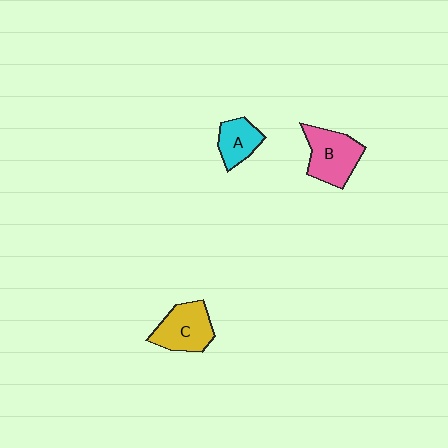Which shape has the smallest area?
Shape A (cyan).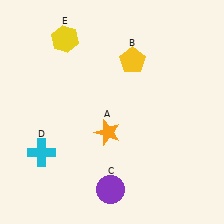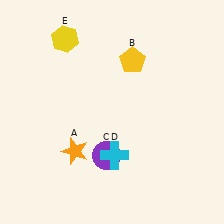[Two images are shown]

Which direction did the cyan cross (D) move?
The cyan cross (D) moved right.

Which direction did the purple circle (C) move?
The purple circle (C) moved up.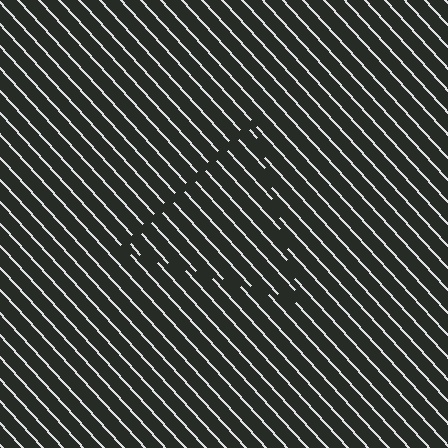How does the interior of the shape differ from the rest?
The interior of the shape contains the same grating, shifted by half a period — the contour is defined by the phase discontinuity where line-ends from the inner and outer gratings abut.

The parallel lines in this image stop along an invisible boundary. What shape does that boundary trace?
An illusory triangle. The interior of the shape contains the same grating, shifted by half a period — the contour is defined by the phase discontinuity where line-ends from the inner and outer gratings abut.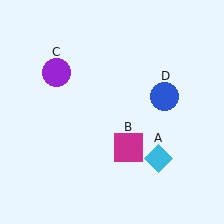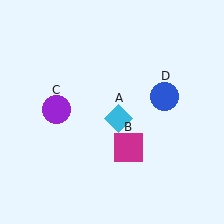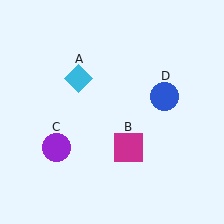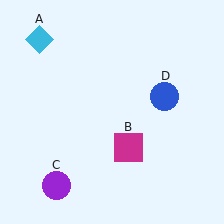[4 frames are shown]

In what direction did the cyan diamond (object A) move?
The cyan diamond (object A) moved up and to the left.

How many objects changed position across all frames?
2 objects changed position: cyan diamond (object A), purple circle (object C).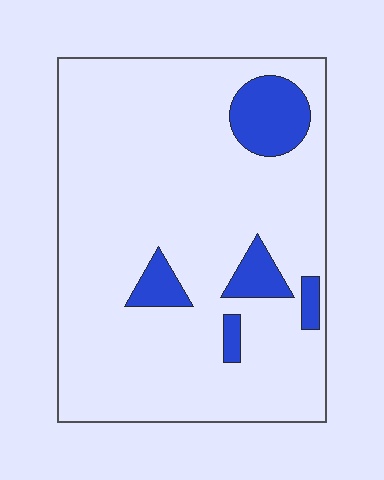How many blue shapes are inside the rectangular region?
5.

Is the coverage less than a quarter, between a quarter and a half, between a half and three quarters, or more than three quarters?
Less than a quarter.